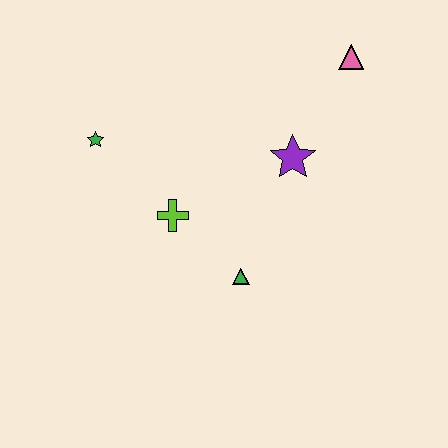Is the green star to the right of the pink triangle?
No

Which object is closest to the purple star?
The pink triangle is closest to the purple star.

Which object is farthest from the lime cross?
The pink triangle is farthest from the lime cross.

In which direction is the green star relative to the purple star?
The green star is to the left of the purple star.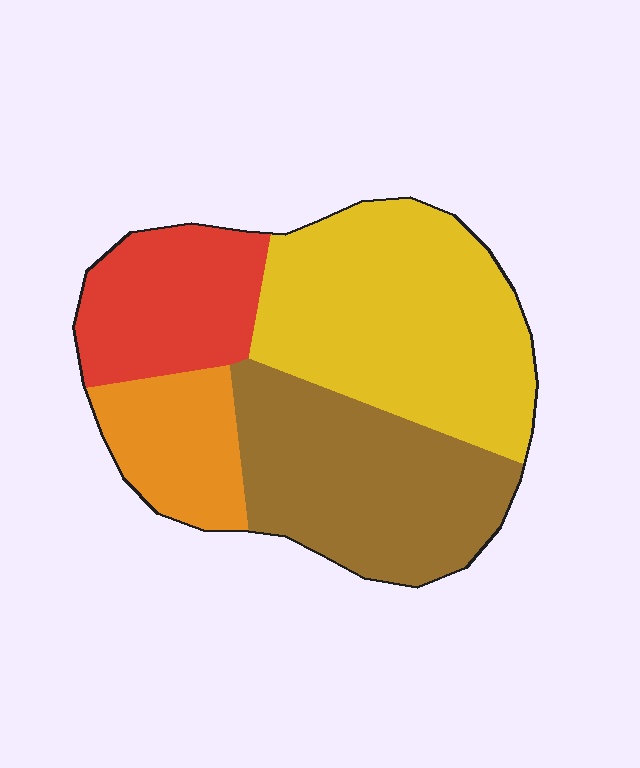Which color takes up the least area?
Orange, at roughly 15%.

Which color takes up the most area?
Yellow, at roughly 40%.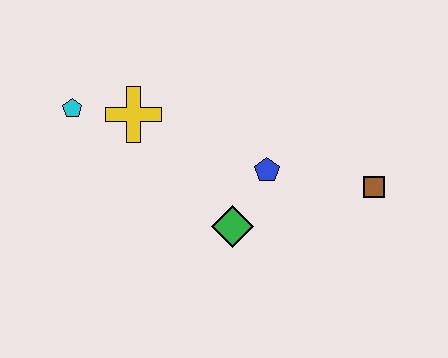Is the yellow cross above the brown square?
Yes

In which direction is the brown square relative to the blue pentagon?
The brown square is to the right of the blue pentagon.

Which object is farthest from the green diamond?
The cyan pentagon is farthest from the green diamond.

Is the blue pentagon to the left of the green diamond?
No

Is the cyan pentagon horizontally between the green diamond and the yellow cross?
No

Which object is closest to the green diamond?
The blue pentagon is closest to the green diamond.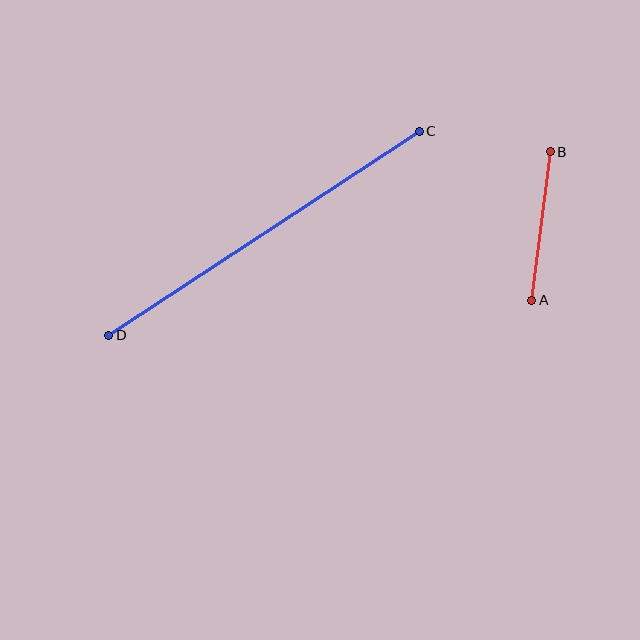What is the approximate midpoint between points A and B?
The midpoint is at approximately (541, 226) pixels.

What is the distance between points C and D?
The distance is approximately 372 pixels.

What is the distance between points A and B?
The distance is approximately 150 pixels.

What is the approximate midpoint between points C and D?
The midpoint is at approximately (264, 233) pixels.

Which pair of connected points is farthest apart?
Points C and D are farthest apart.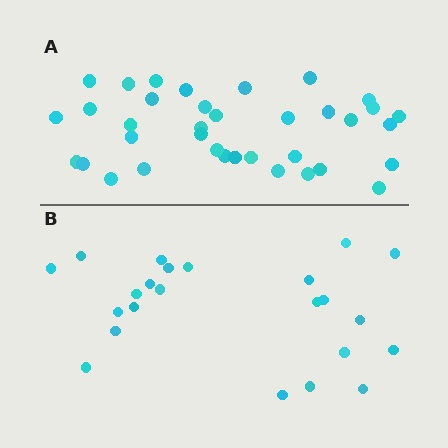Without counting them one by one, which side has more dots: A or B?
Region A (the top region) has more dots.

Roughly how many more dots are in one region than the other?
Region A has approximately 15 more dots than region B.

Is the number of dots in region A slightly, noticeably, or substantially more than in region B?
Region A has substantially more. The ratio is roughly 1.6 to 1.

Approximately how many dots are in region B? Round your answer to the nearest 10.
About 20 dots. (The exact count is 23, which rounds to 20.)